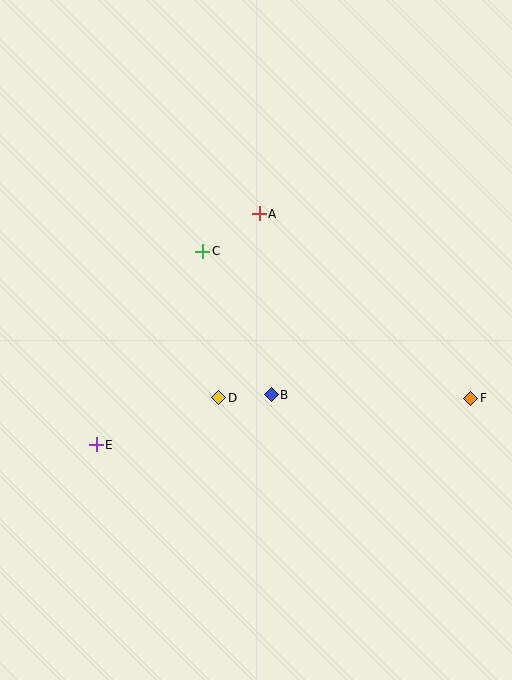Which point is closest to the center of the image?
Point B at (271, 395) is closest to the center.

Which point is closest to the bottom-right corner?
Point F is closest to the bottom-right corner.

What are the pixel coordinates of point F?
Point F is at (471, 398).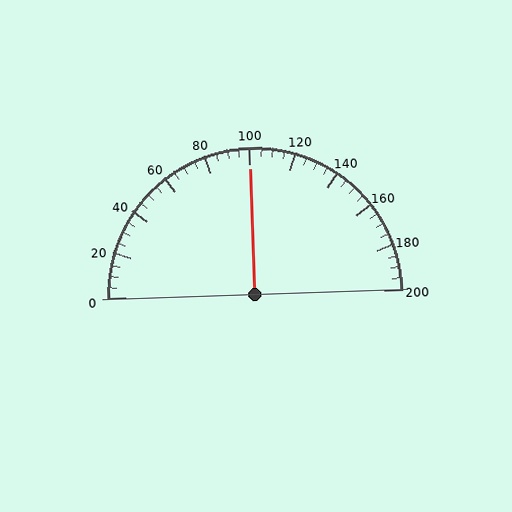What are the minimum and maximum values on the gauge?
The gauge ranges from 0 to 200.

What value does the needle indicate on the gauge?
The needle indicates approximately 100.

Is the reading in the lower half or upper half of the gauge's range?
The reading is in the upper half of the range (0 to 200).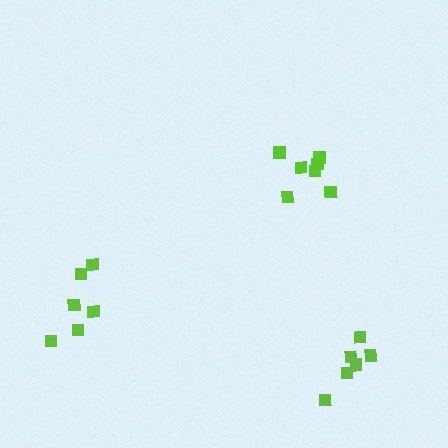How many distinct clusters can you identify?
There are 3 distinct clusters.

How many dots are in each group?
Group 1: 7 dots, Group 2: 6 dots, Group 3: 6 dots (19 total).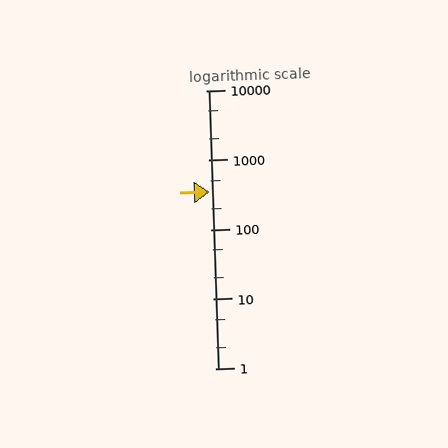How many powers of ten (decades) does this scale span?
The scale spans 4 decades, from 1 to 10000.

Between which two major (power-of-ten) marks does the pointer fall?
The pointer is between 100 and 1000.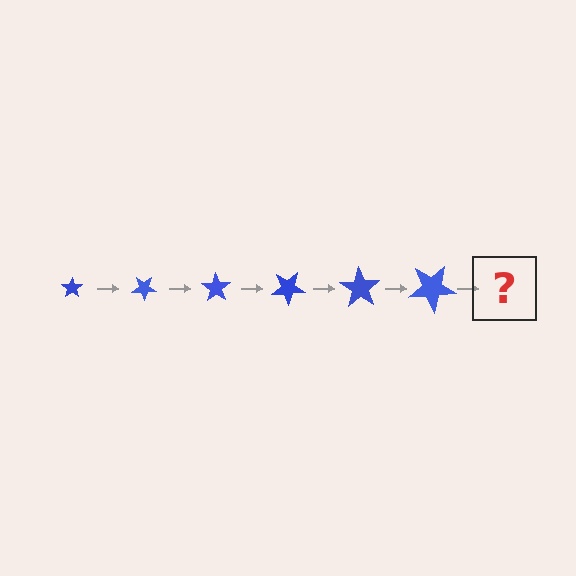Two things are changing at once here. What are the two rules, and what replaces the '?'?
The two rules are that the star grows larger each step and it rotates 35 degrees each step. The '?' should be a star, larger than the previous one and rotated 210 degrees from the start.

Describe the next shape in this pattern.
It should be a star, larger than the previous one and rotated 210 degrees from the start.